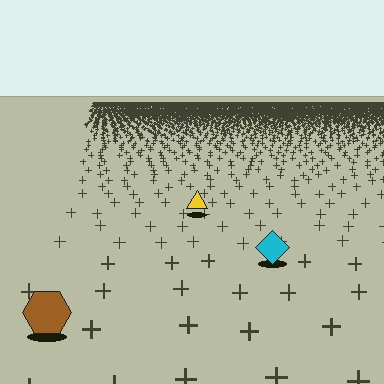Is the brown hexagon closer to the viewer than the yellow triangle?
Yes. The brown hexagon is closer — you can tell from the texture gradient: the ground texture is coarser near it.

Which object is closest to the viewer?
The brown hexagon is closest. The texture marks near it are larger and more spread out.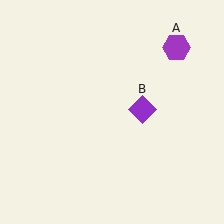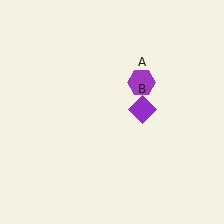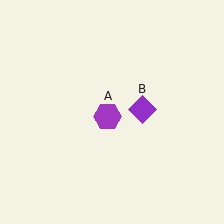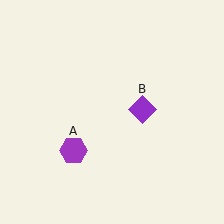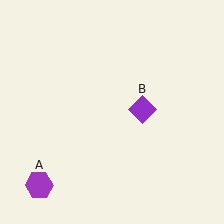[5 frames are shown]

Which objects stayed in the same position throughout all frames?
Purple diamond (object B) remained stationary.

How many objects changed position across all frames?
1 object changed position: purple hexagon (object A).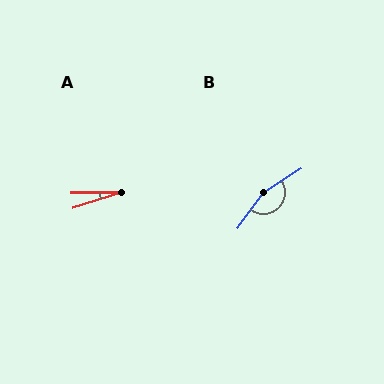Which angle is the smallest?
A, at approximately 17 degrees.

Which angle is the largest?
B, at approximately 159 degrees.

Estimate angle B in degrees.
Approximately 159 degrees.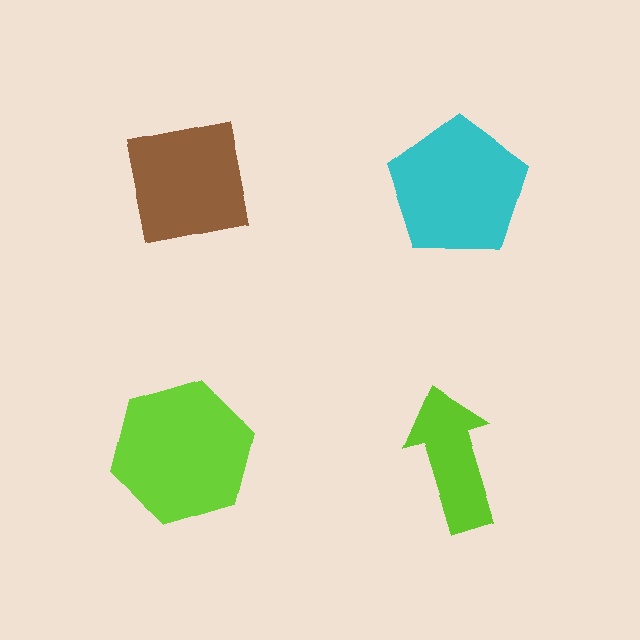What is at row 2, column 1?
A lime hexagon.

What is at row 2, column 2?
A lime arrow.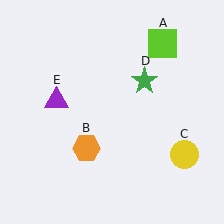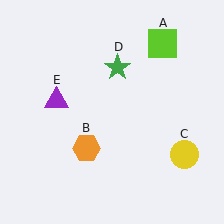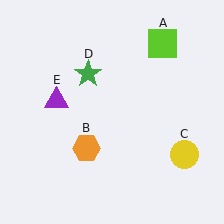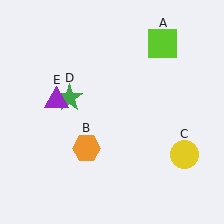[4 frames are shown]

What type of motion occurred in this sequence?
The green star (object D) rotated counterclockwise around the center of the scene.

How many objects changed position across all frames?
1 object changed position: green star (object D).